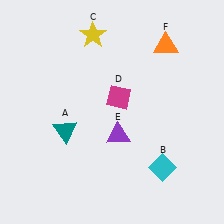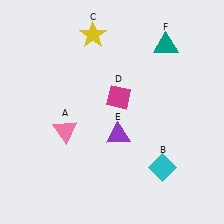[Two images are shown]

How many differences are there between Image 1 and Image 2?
There are 2 differences between the two images.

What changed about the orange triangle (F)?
In Image 1, F is orange. In Image 2, it changed to teal.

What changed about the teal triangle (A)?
In Image 1, A is teal. In Image 2, it changed to pink.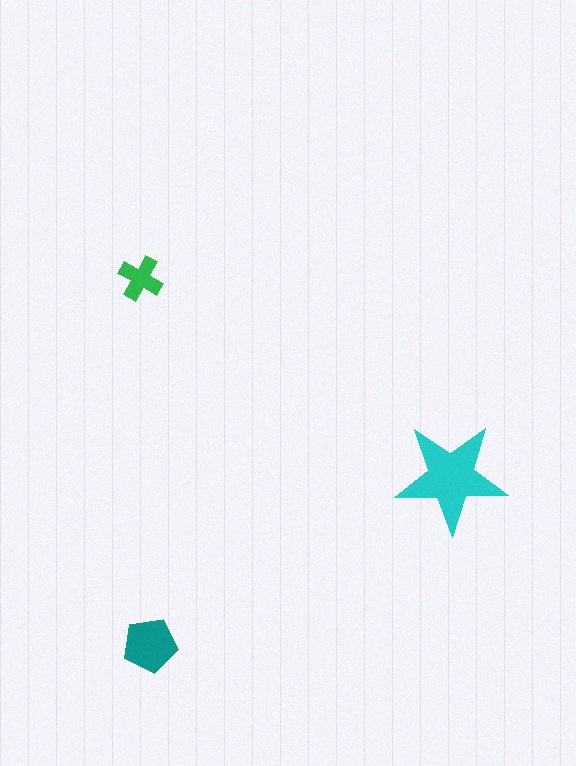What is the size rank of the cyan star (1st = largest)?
1st.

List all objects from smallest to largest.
The green cross, the teal pentagon, the cyan star.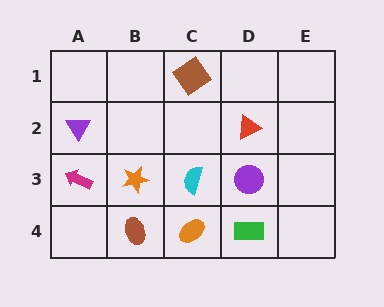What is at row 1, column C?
A brown diamond.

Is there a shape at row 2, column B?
No, that cell is empty.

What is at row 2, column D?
A red triangle.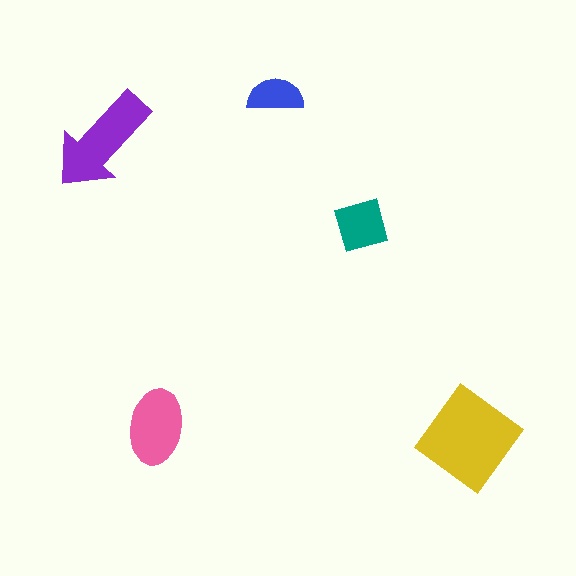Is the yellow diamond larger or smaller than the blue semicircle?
Larger.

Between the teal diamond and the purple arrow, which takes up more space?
The purple arrow.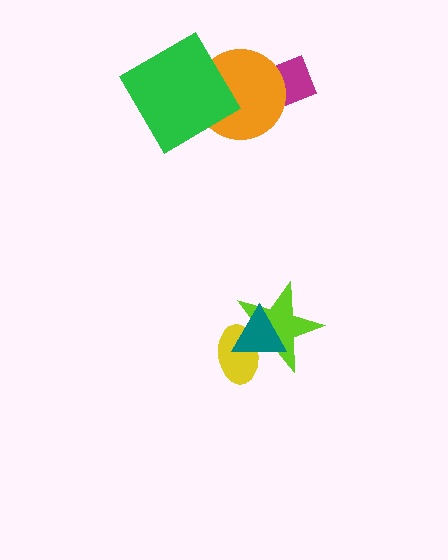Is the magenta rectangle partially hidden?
Yes, it is partially covered by another shape.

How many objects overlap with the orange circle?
2 objects overlap with the orange circle.